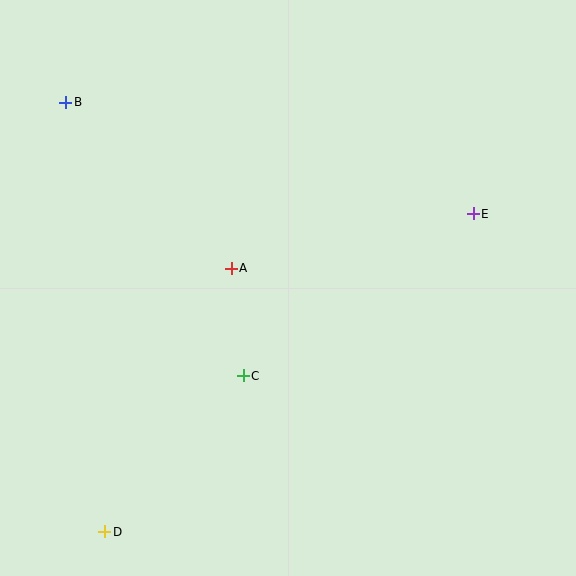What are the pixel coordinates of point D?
Point D is at (105, 532).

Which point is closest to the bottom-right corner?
Point E is closest to the bottom-right corner.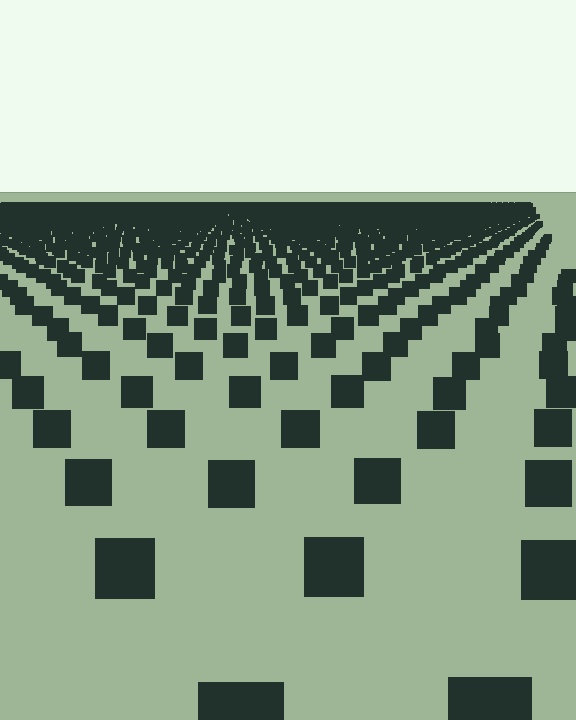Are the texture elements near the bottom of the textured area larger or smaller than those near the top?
Larger. Near the bottom, elements are closer to the viewer and appear at a bigger on-screen size.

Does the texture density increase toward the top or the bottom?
Density increases toward the top.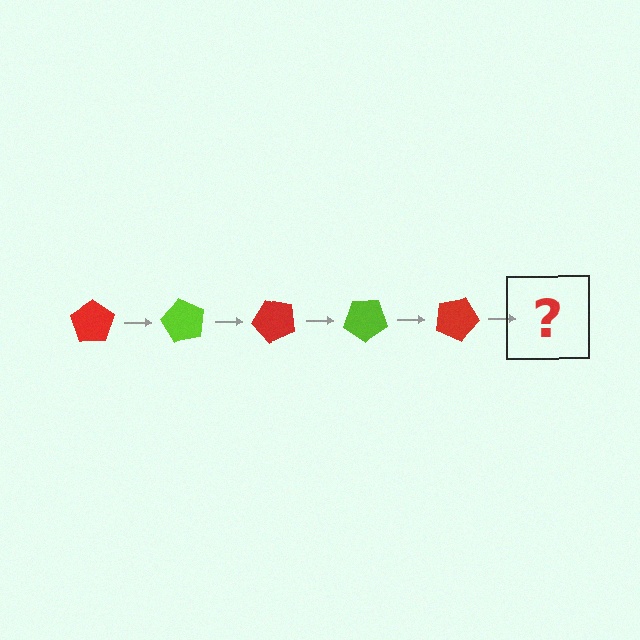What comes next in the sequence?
The next element should be a lime pentagon, rotated 300 degrees from the start.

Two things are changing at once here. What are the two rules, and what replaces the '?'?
The two rules are that it rotates 60 degrees each step and the color cycles through red and lime. The '?' should be a lime pentagon, rotated 300 degrees from the start.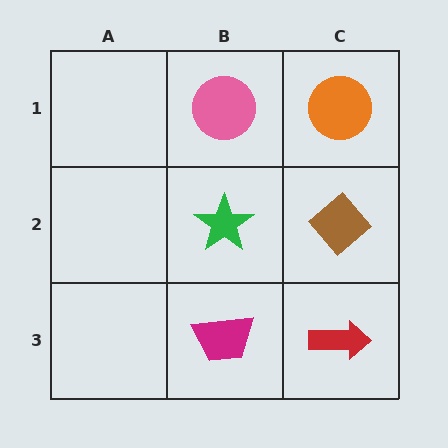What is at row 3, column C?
A red arrow.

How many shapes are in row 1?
2 shapes.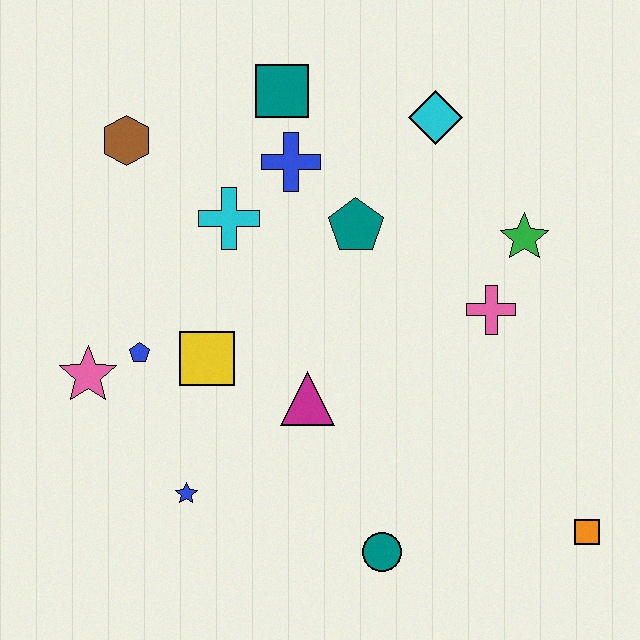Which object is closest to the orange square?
The teal circle is closest to the orange square.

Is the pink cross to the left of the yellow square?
No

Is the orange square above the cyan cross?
No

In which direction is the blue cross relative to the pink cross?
The blue cross is to the left of the pink cross.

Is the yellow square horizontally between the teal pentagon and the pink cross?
No